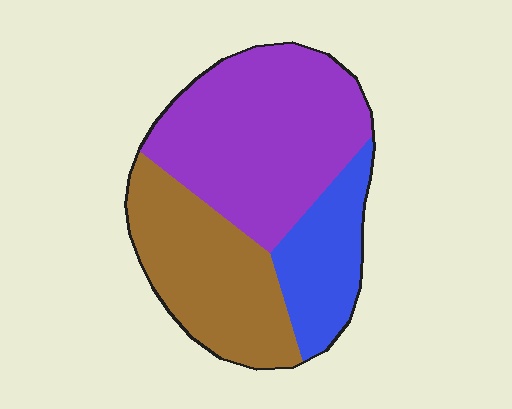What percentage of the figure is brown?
Brown covers about 35% of the figure.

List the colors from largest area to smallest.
From largest to smallest: purple, brown, blue.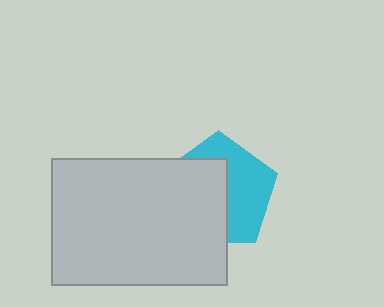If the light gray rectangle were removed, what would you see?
You would see the complete cyan pentagon.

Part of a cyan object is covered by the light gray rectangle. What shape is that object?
It is a pentagon.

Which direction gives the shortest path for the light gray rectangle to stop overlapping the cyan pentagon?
Moving left gives the shortest separation.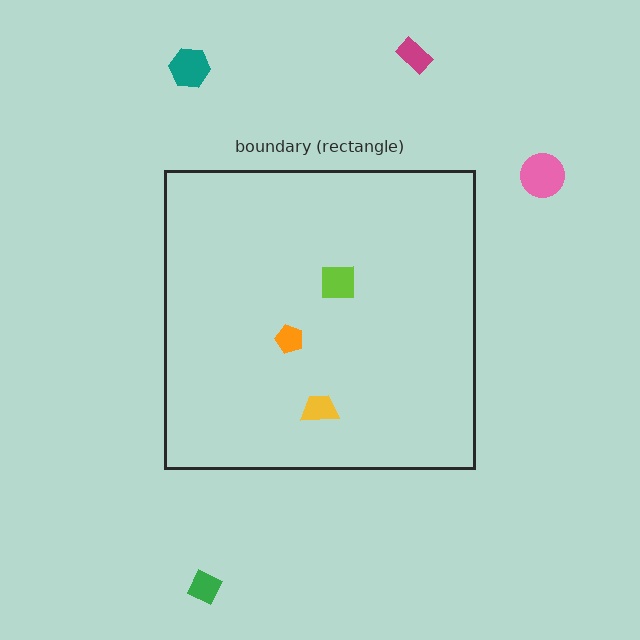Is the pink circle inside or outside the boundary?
Outside.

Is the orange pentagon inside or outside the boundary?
Inside.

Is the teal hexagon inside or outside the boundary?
Outside.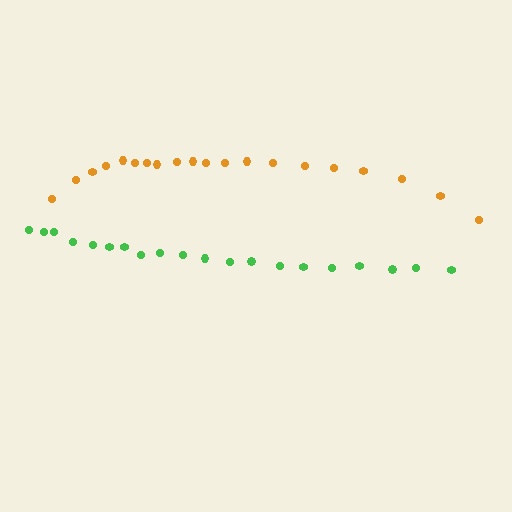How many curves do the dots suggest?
There are 2 distinct paths.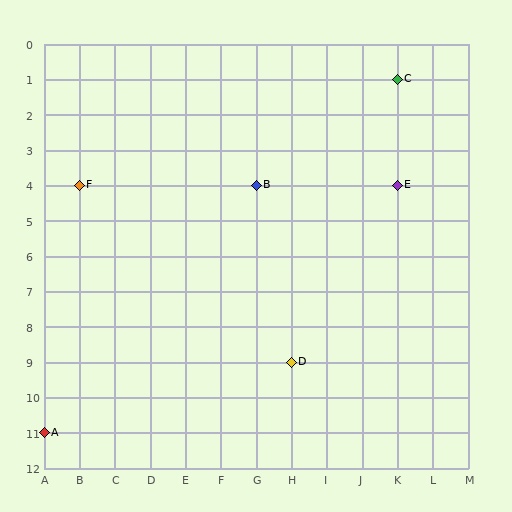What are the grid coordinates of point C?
Point C is at grid coordinates (K, 1).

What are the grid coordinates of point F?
Point F is at grid coordinates (B, 4).